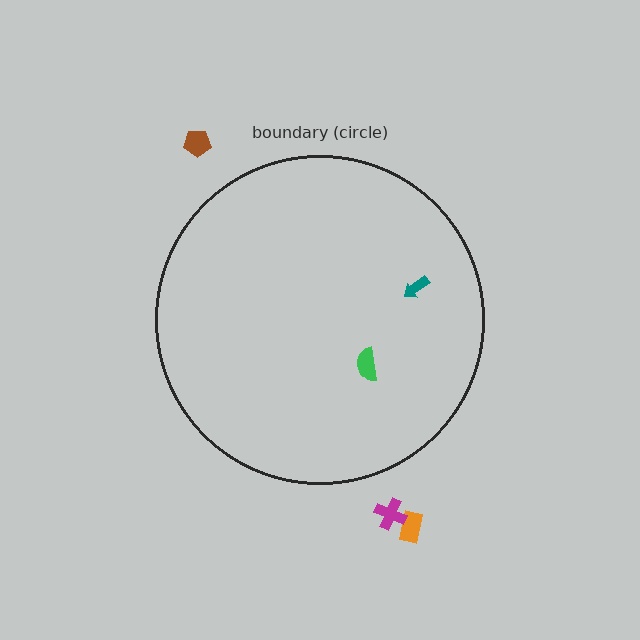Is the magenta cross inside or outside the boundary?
Outside.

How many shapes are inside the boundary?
2 inside, 3 outside.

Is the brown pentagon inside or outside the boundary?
Outside.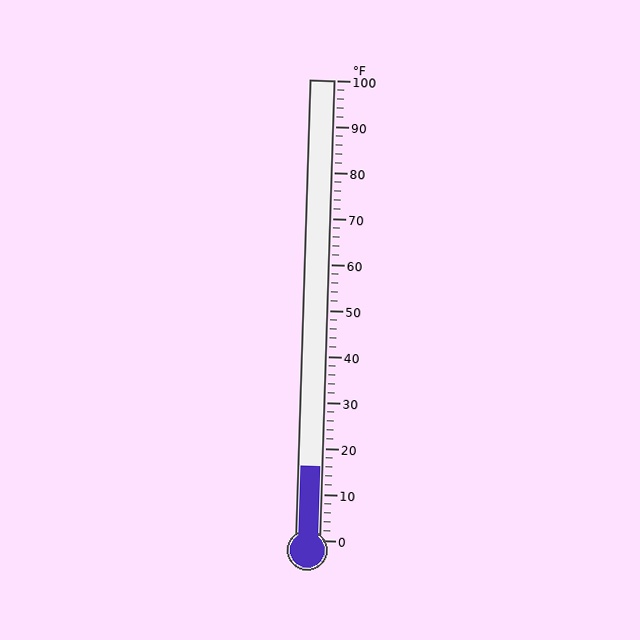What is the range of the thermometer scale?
The thermometer scale ranges from 0°F to 100°F.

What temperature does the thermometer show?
The thermometer shows approximately 16°F.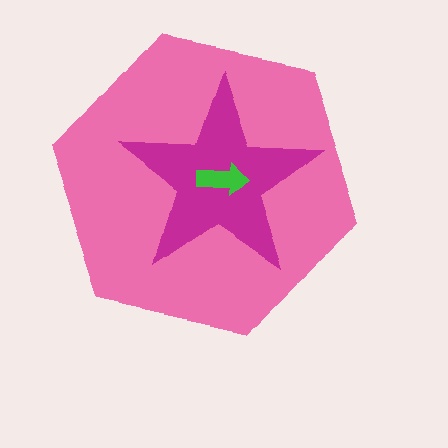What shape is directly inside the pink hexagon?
The magenta star.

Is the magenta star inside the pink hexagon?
Yes.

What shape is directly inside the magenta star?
The green arrow.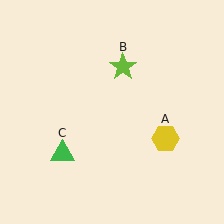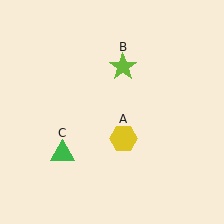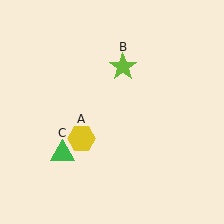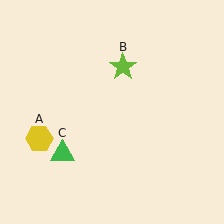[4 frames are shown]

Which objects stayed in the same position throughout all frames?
Lime star (object B) and green triangle (object C) remained stationary.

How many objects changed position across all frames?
1 object changed position: yellow hexagon (object A).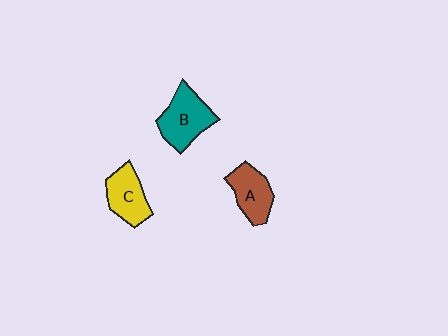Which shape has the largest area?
Shape B (teal).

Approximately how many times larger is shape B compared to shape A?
Approximately 1.2 times.